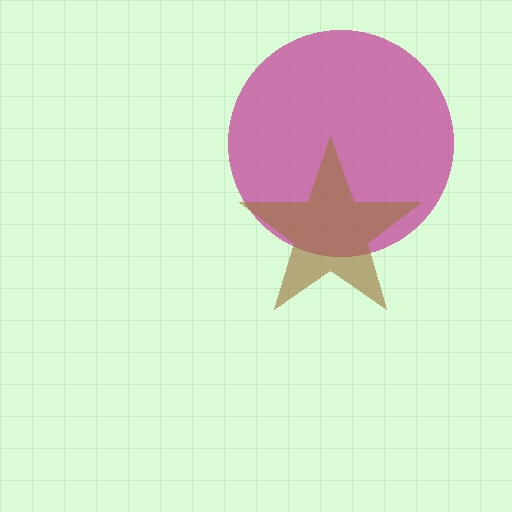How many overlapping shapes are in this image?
There are 2 overlapping shapes in the image.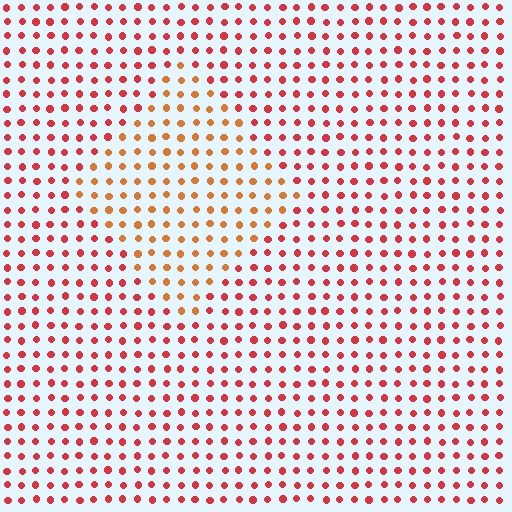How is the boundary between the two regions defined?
The boundary is defined purely by a slight shift in hue (about 30 degrees). Spacing, size, and orientation are identical on both sides.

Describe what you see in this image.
The image is filled with small red elements in a uniform arrangement. A diamond-shaped region is visible where the elements are tinted to a slightly different hue, forming a subtle color boundary.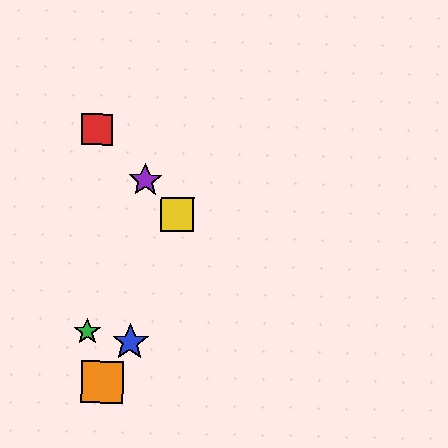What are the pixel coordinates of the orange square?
The orange square is at (102, 382).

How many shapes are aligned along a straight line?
3 shapes (the red square, the yellow square, the purple star) are aligned along a straight line.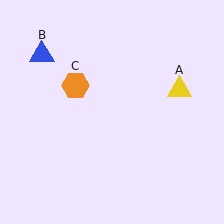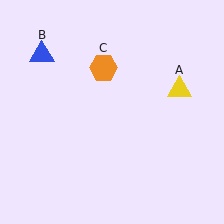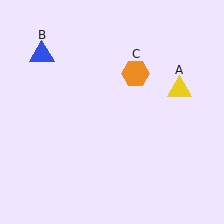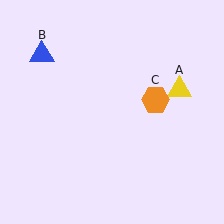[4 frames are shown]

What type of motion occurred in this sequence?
The orange hexagon (object C) rotated clockwise around the center of the scene.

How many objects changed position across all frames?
1 object changed position: orange hexagon (object C).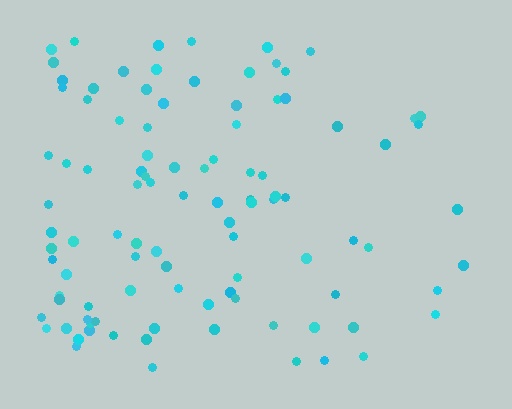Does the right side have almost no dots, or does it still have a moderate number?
Still a moderate number, just noticeably fewer than the left.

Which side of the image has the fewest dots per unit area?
The right.